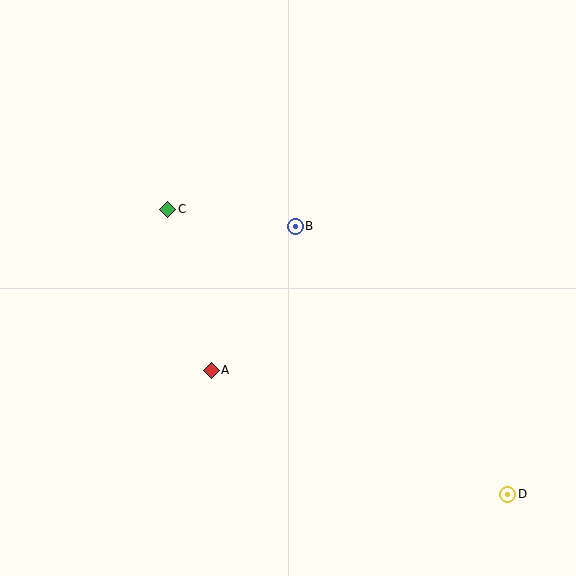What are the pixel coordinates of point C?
Point C is at (168, 209).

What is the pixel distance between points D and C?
The distance between D and C is 444 pixels.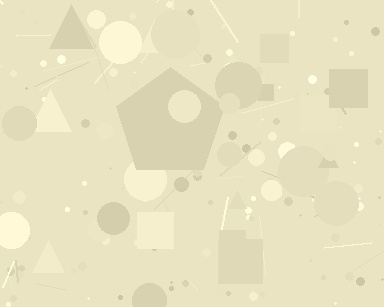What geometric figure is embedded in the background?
A pentagon is embedded in the background.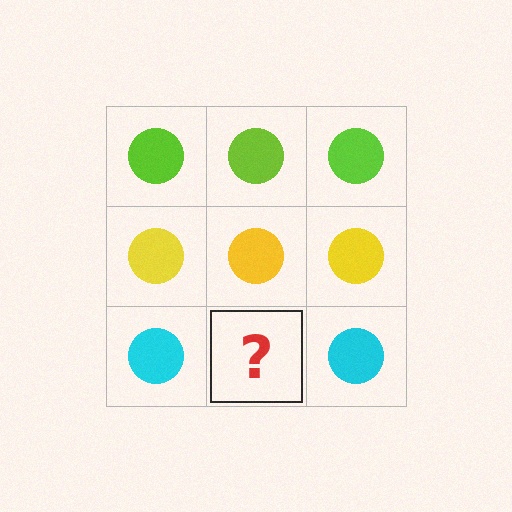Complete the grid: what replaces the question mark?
The question mark should be replaced with a cyan circle.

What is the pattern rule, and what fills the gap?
The rule is that each row has a consistent color. The gap should be filled with a cyan circle.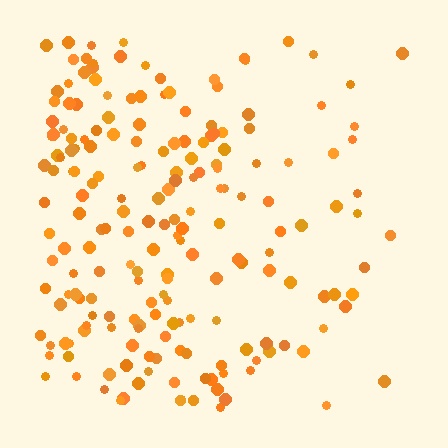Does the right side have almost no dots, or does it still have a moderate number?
Still a moderate number, just noticeably fewer than the left.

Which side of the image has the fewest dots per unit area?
The right.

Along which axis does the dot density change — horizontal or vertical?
Horizontal.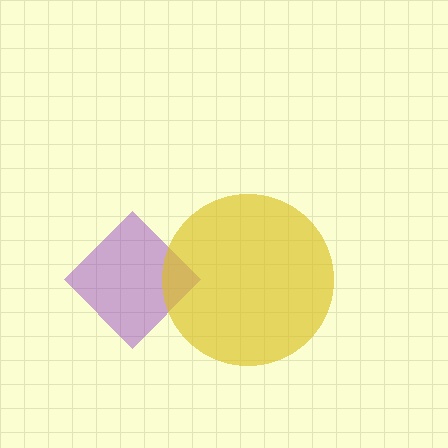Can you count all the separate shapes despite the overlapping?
Yes, there are 2 separate shapes.